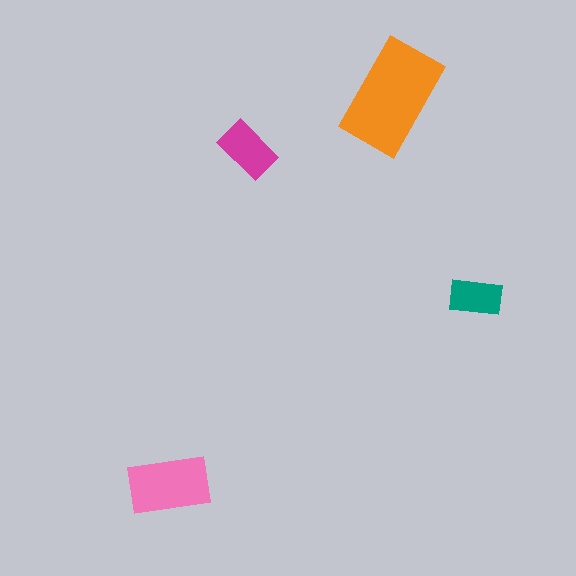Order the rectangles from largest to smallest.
the orange one, the pink one, the magenta one, the teal one.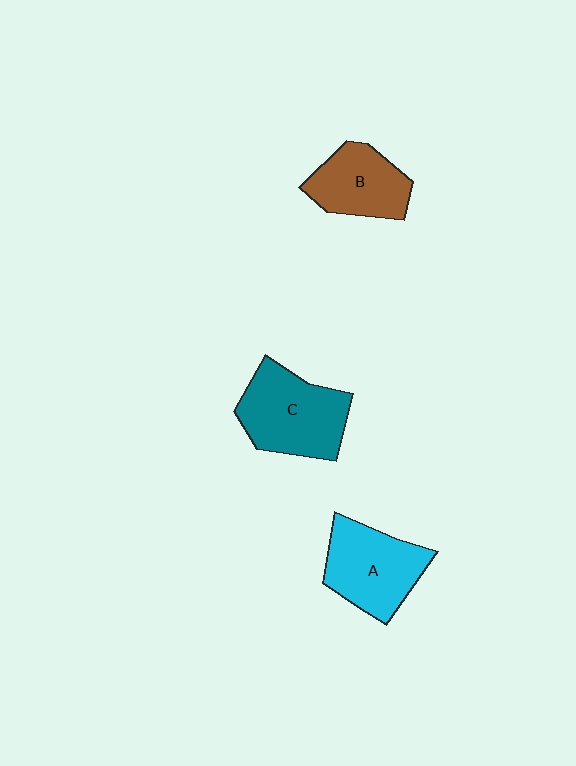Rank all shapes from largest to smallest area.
From largest to smallest: C (teal), A (cyan), B (brown).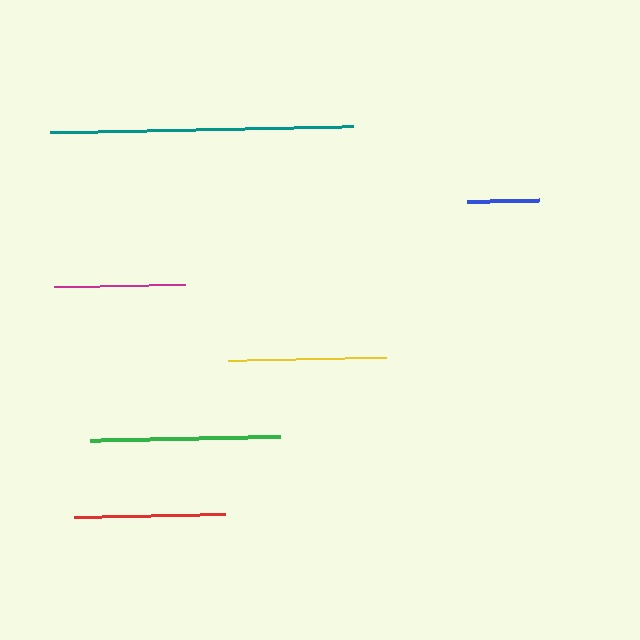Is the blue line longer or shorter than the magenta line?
The magenta line is longer than the blue line.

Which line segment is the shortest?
The blue line is the shortest at approximately 73 pixels.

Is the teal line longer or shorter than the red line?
The teal line is longer than the red line.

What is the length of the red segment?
The red segment is approximately 151 pixels long.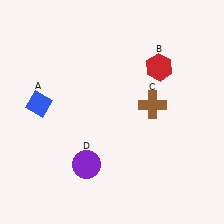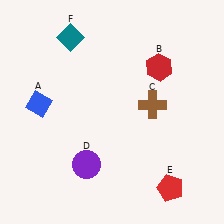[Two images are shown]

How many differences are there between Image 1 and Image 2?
There are 2 differences between the two images.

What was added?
A red pentagon (E), a teal diamond (F) were added in Image 2.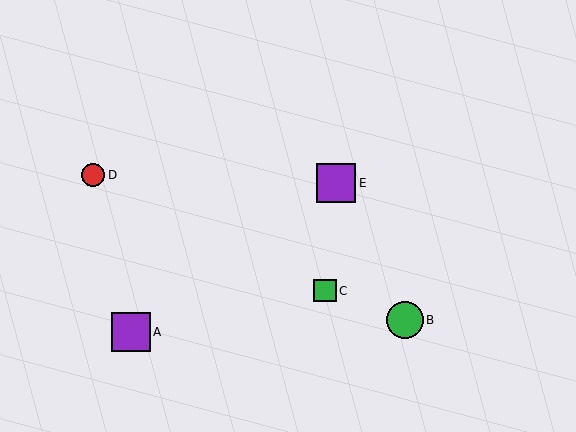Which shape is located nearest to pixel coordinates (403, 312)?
The green circle (labeled B) at (405, 320) is nearest to that location.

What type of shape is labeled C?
Shape C is a green square.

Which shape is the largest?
The purple square (labeled E) is the largest.